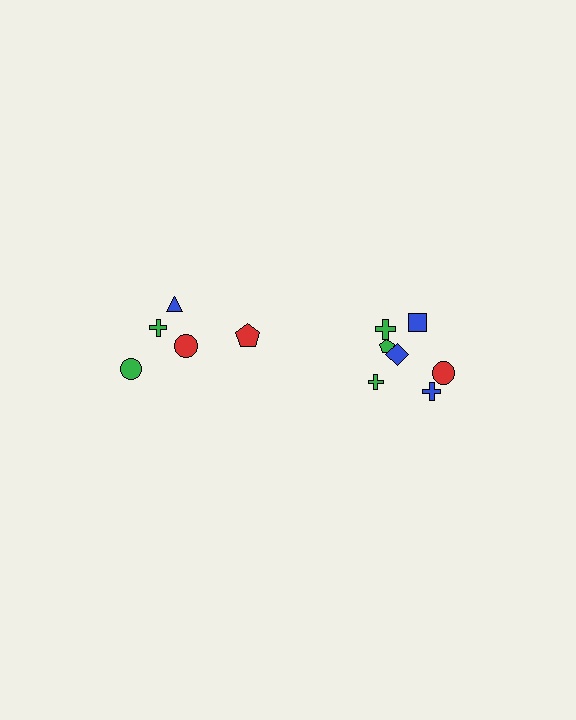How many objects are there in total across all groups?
There are 12 objects.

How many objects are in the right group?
There are 7 objects.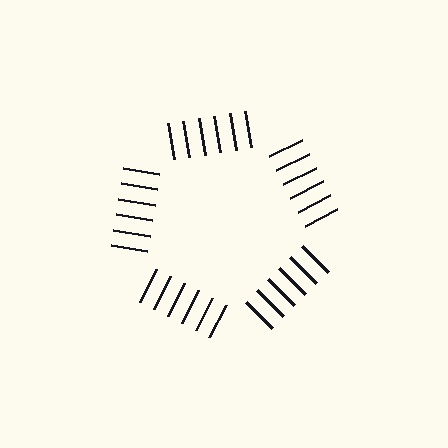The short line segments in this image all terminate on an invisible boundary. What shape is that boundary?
An illusory pentagon — the line segments terminate on its edges but no continuous stroke is drawn.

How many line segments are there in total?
30 — 6 along each of the 5 edges.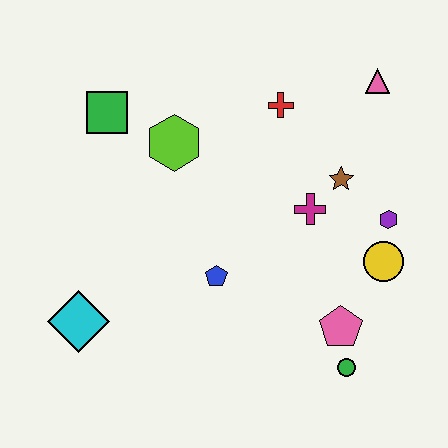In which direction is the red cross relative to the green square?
The red cross is to the right of the green square.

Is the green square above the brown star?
Yes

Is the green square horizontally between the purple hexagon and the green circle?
No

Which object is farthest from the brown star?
The cyan diamond is farthest from the brown star.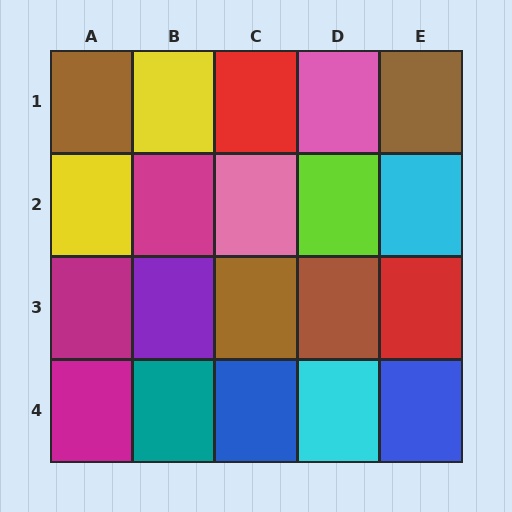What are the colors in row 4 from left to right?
Magenta, teal, blue, cyan, blue.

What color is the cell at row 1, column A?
Brown.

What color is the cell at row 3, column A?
Magenta.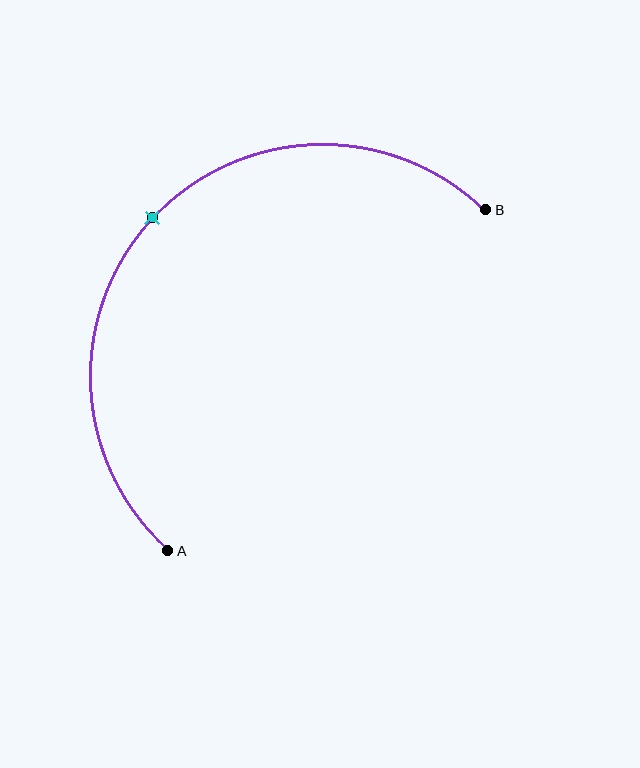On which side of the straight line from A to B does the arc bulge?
The arc bulges above and to the left of the straight line connecting A and B.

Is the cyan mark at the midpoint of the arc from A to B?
Yes. The cyan mark lies on the arc at equal arc-length from both A and B — it is the arc midpoint.